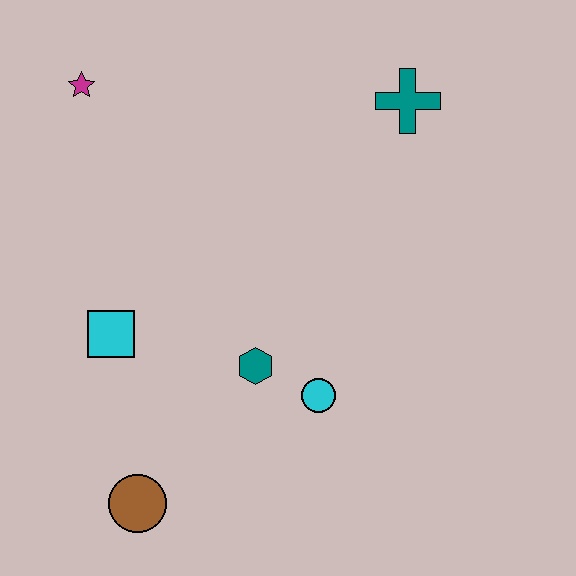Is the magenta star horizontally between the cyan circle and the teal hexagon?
No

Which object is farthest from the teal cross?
The brown circle is farthest from the teal cross.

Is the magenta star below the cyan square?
No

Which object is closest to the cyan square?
The teal hexagon is closest to the cyan square.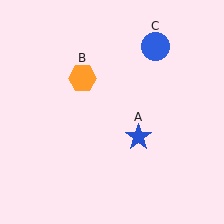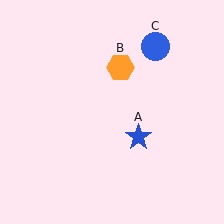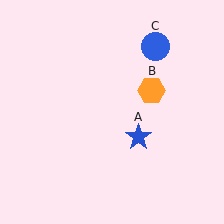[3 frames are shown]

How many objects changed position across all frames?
1 object changed position: orange hexagon (object B).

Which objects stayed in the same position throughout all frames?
Blue star (object A) and blue circle (object C) remained stationary.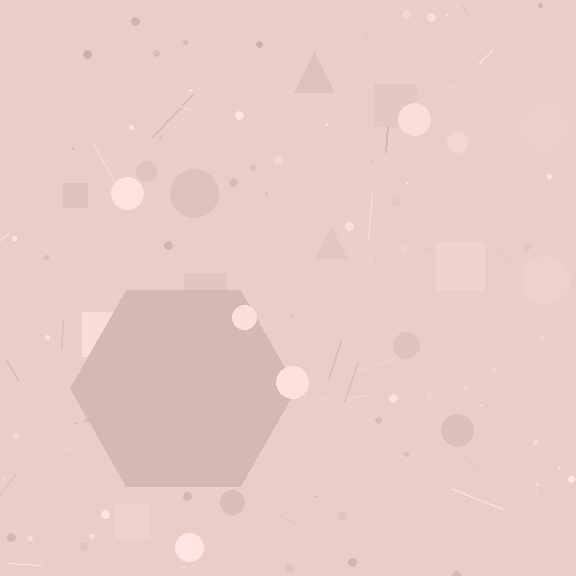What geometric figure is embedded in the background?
A hexagon is embedded in the background.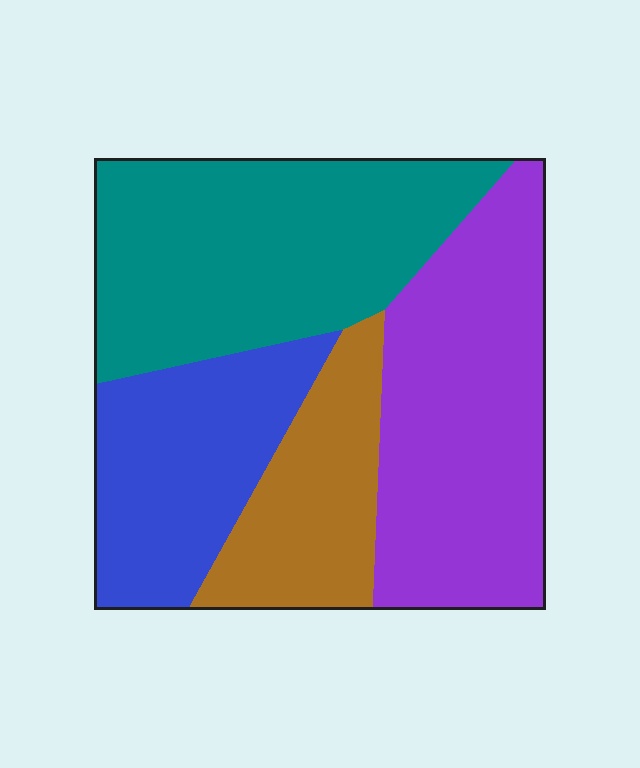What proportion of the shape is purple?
Purple takes up about one third (1/3) of the shape.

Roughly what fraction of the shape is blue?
Blue covers roughly 20% of the shape.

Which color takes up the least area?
Brown, at roughly 15%.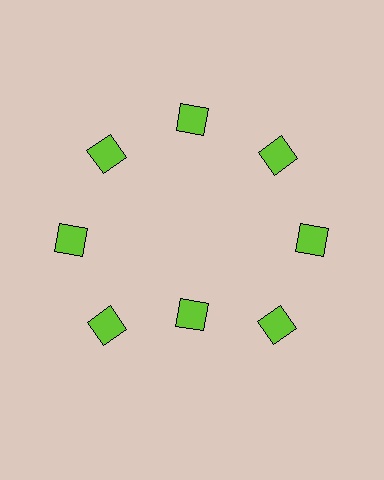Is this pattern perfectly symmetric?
No. The 8 lime diamonds are arranged in a ring, but one element near the 6 o'clock position is pulled inward toward the center, breaking the 8-fold rotational symmetry.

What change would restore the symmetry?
The symmetry would be restored by moving it outward, back onto the ring so that all 8 diamonds sit at equal angles and equal distance from the center.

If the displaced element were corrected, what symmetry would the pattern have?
It would have 8-fold rotational symmetry — the pattern would map onto itself every 45 degrees.